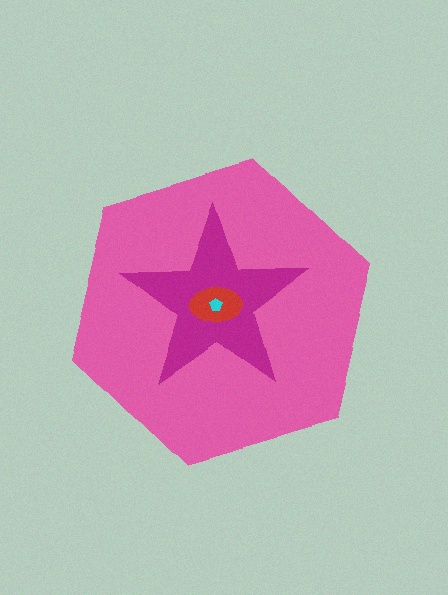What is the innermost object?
The cyan pentagon.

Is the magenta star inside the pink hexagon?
Yes.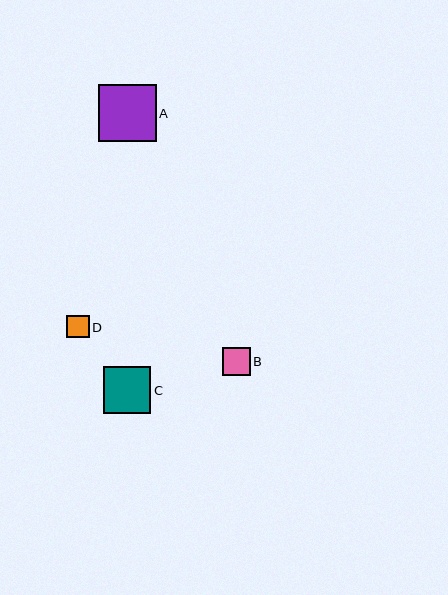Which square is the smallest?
Square D is the smallest with a size of approximately 22 pixels.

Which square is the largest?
Square A is the largest with a size of approximately 57 pixels.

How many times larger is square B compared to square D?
Square B is approximately 1.2 times the size of square D.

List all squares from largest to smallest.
From largest to smallest: A, C, B, D.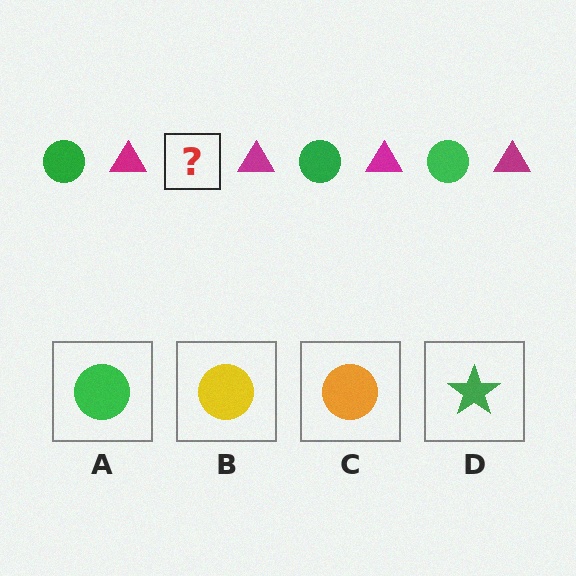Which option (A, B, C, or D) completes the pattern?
A.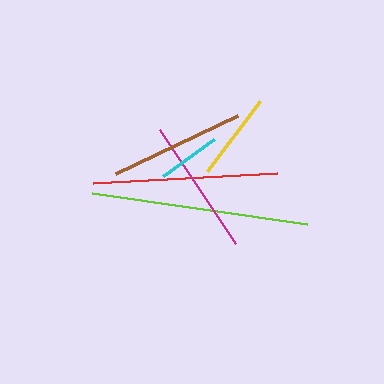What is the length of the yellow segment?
The yellow segment is approximately 88 pixels long.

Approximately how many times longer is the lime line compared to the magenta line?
The lime line is approximately 1.6 times the length of the magenta line.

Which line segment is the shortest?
The cyan line is the shortest at approximately 63 pixels.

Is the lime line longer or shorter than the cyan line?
The lime line is longer than the cyan line.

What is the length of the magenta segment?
The magenta segment is approximately 136 pixels long.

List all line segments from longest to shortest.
From longest to shortest: lime, red, magenta, brown, yellow, cyan.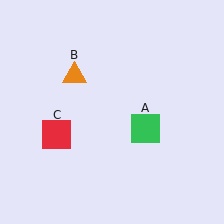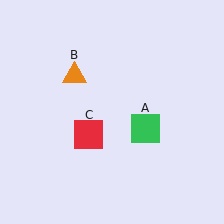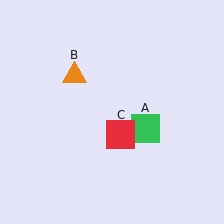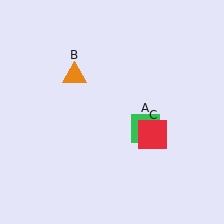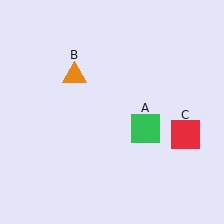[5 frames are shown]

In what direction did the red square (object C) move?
The red square (object C) moved right.